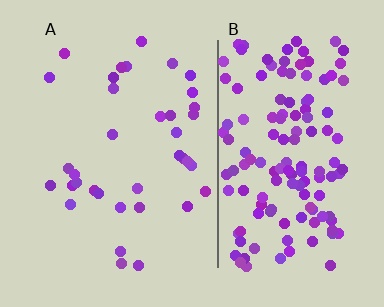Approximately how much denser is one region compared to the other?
Approximately 4.0× — region B over region A.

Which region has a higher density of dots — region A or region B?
B (the right).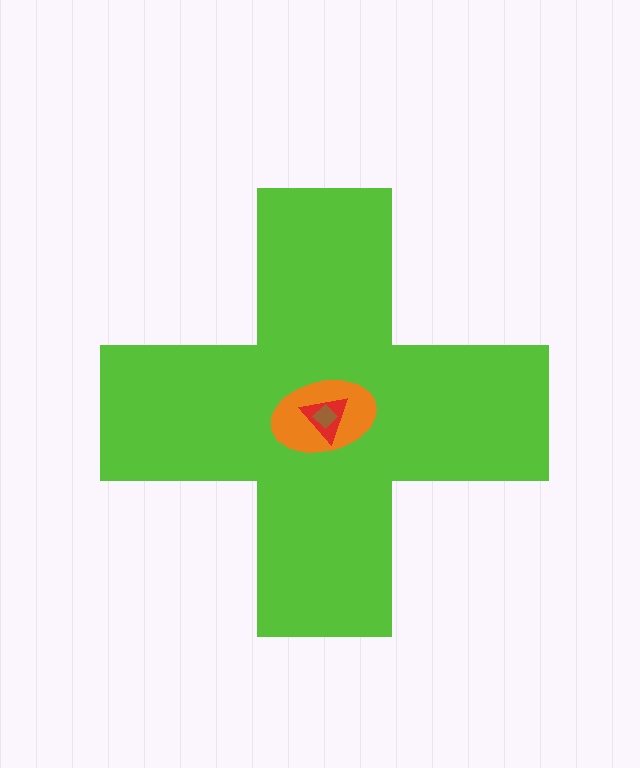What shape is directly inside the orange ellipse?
The red triangle.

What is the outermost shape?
The lime cross.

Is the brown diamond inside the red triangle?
Yes.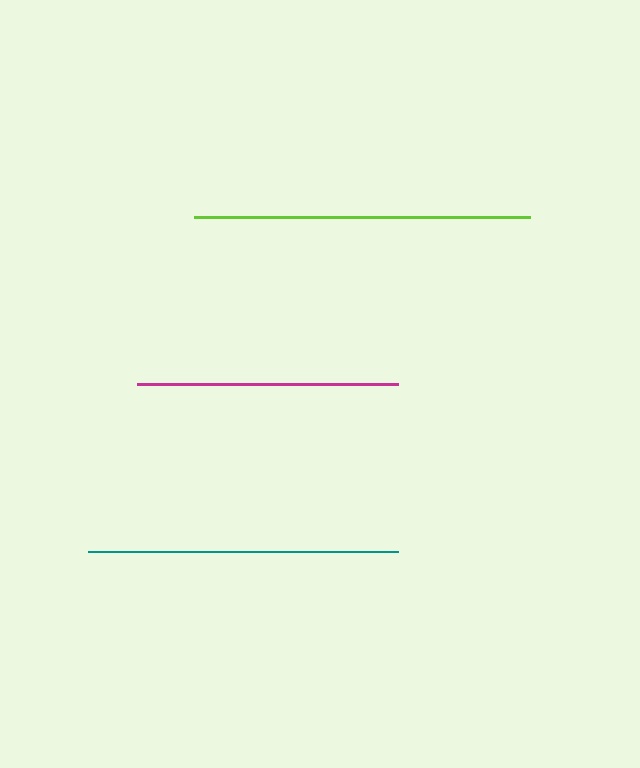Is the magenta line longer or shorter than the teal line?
The teal line is longer than the magenta line.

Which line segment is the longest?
The lime line is the longest at approximately 335 pixels.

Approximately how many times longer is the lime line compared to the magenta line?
The lime line is approximately 1.3 times the length of the magenta line.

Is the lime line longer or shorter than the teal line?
The lime line is longer than the teal line.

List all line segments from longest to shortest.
From longest to shortest: lime, teal, magenta.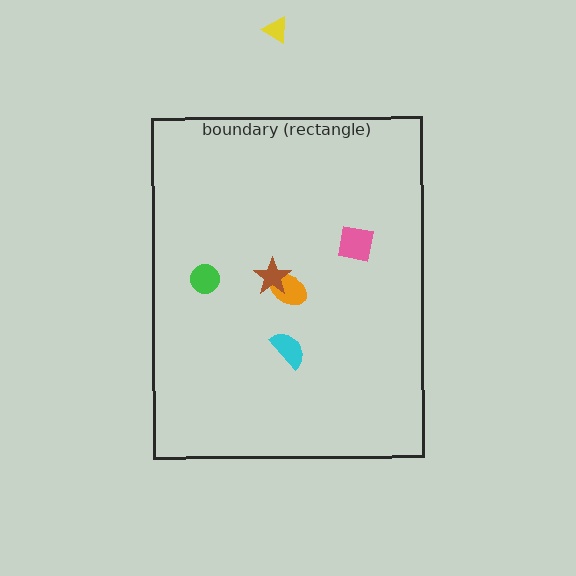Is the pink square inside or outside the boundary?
Inside.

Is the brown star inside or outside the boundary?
Inside.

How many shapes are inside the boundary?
5 inside, 1 outside.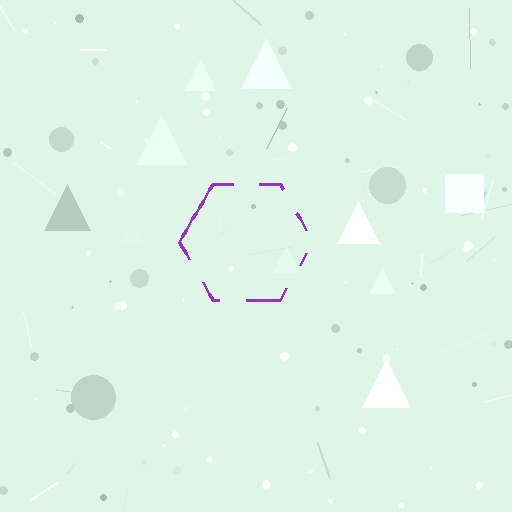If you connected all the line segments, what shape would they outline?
They would outline a hexagon.